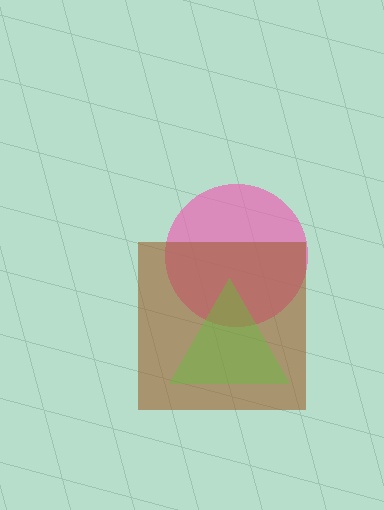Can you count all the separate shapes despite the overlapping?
Yes, there are 3 separate shapes.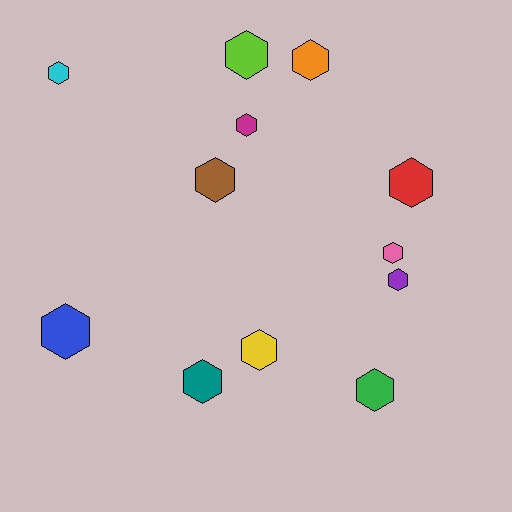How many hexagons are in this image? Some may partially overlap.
There are 12 hexagons.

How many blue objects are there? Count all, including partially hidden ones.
There is 1 blue object.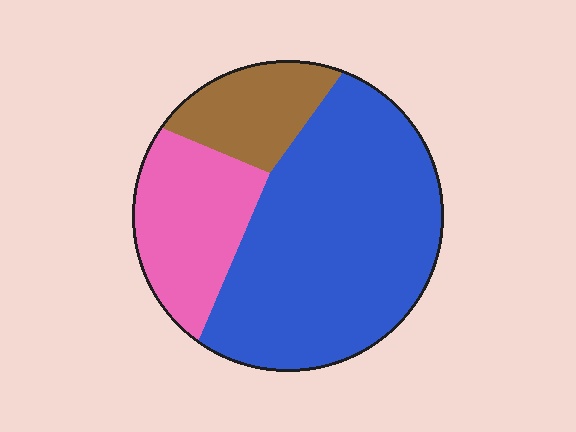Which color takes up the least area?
Brown, at roughly 15%.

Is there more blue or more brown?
Blue.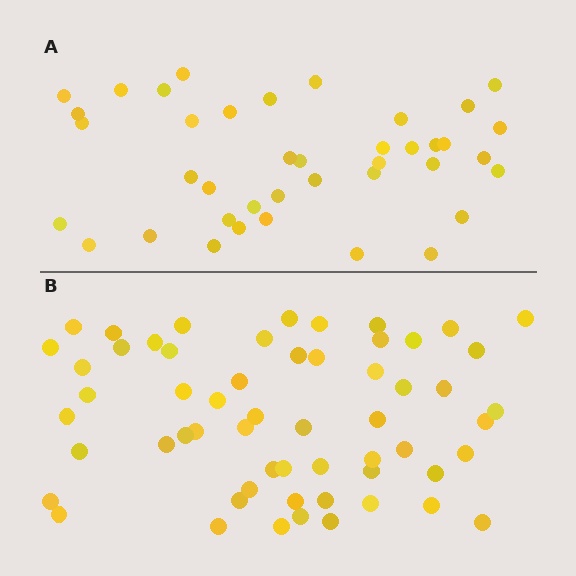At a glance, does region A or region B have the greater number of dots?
Region B (the bottom region) has more dots.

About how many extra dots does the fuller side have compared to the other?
Region B has approximately 20 more dots than region A.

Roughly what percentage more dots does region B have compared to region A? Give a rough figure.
About 45% more.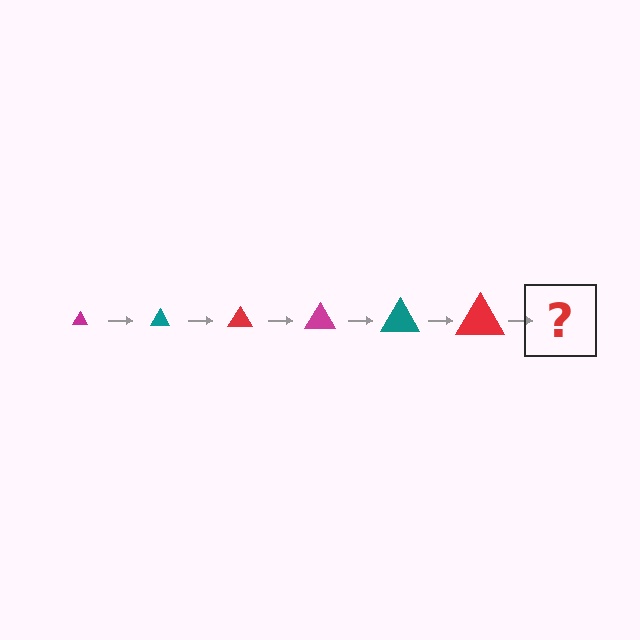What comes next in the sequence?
The next element should be a magenta triangle, larger than the previous one.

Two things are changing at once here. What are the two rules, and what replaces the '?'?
The two rules are that the triangle grows larger each step and the color cycles through magenta, teal, and red. The '?' should be a magenta triangle, larger than the previous one.